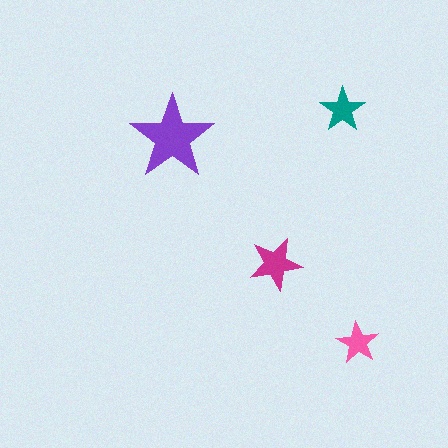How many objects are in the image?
There are 4 objects in the image.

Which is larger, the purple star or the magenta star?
The purple one.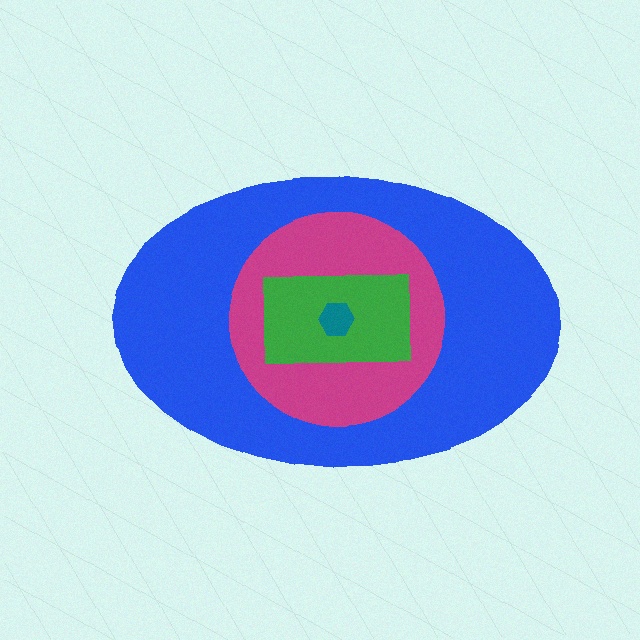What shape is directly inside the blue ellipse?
The magenta circle.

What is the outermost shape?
The blue ellipse.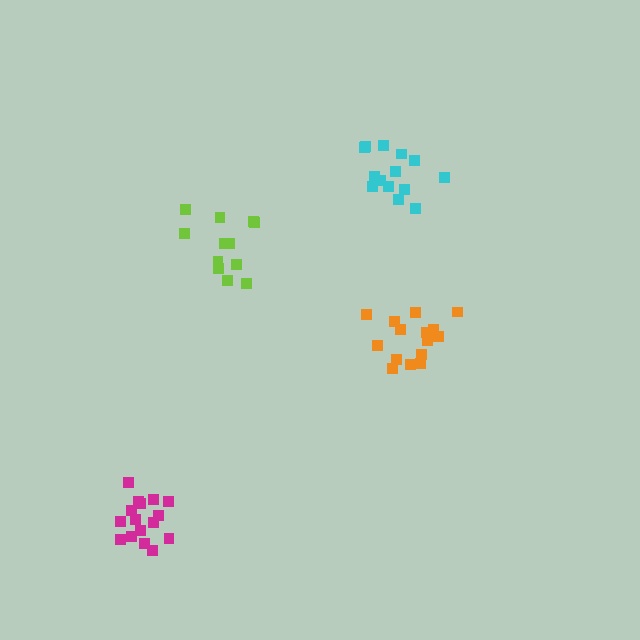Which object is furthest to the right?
The orange cluster is rightmost.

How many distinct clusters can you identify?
There are 4 distinct clusters.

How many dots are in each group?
Group 1: 15 dots, Group 2: 12 dots, Group 3: 14 dots, Group 4: 16 dots (57 total).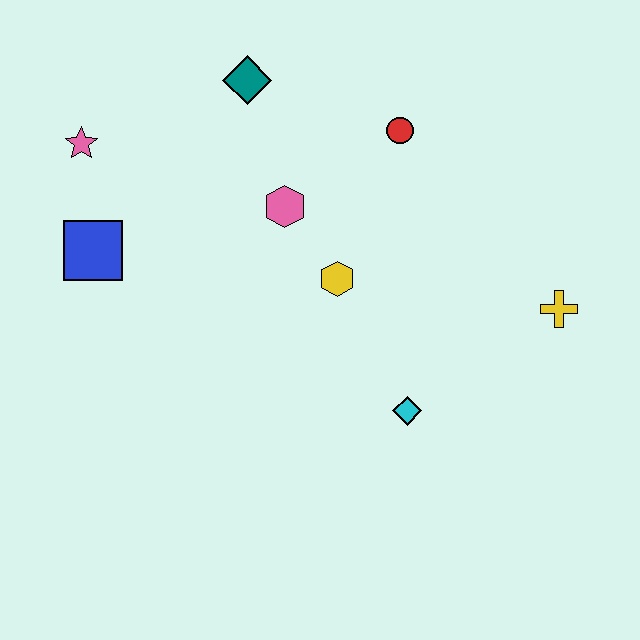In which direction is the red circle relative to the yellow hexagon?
The red circle is above the yellow hexagon.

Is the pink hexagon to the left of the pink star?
No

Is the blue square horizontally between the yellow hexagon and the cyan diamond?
No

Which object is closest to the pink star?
The blue square is closest to the pink star.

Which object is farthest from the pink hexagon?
The yellow cross is farthest from the pink hexagon.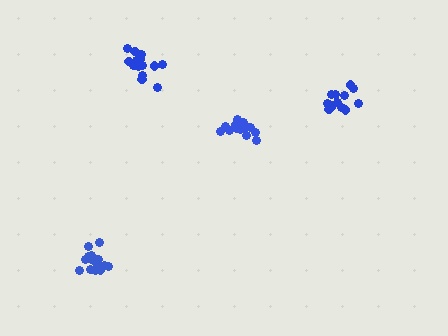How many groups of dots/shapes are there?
There are 4 groups.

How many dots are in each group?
Group 1: 13 dots, Group 2: 15 dots, Group 3: 18 dots, Group 4: 15 dots (61 total).